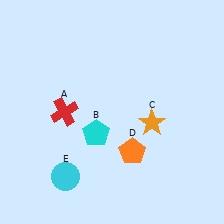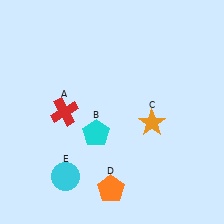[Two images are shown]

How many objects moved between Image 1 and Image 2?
1 object moved between the two images.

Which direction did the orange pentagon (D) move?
The orange pentagon (D) moved down.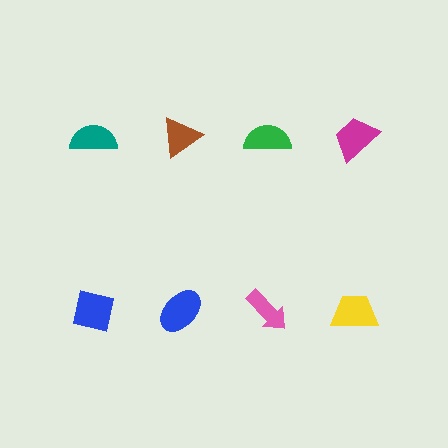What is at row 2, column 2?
A blue ellipse.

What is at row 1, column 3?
A green semicircle.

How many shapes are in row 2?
4 shapes.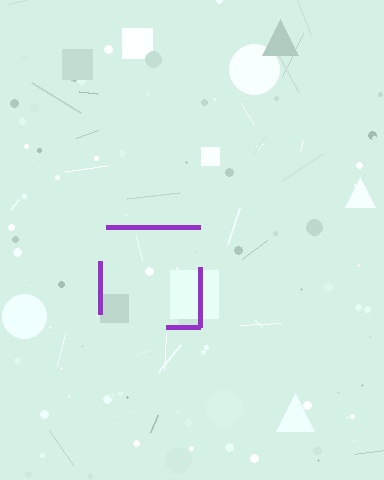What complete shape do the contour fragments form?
The contour fragments form a square.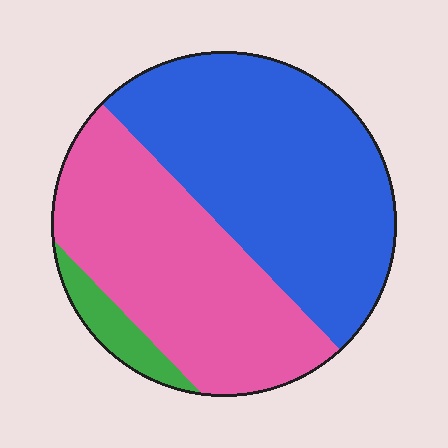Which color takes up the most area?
Blue, at roughly 50%.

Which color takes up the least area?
Green, at roughly 5%.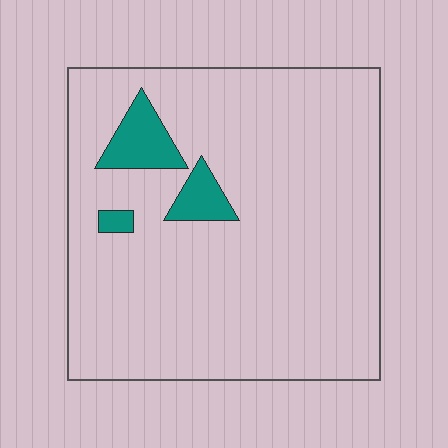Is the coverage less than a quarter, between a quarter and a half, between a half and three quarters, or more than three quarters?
Less than a quarter.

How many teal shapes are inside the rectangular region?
3.